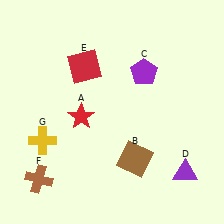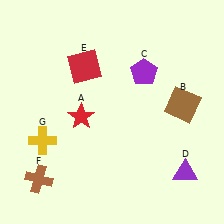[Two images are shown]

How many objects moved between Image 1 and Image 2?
1 object moved between the two images.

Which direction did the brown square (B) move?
The brown square (B) moved up.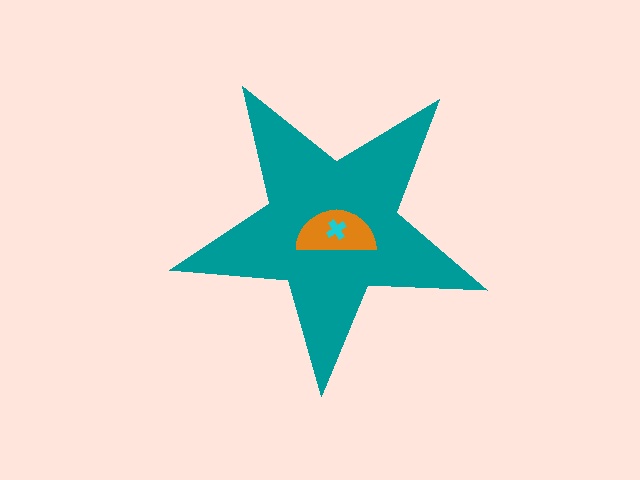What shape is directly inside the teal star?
The orange semicircle.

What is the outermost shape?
The teal star.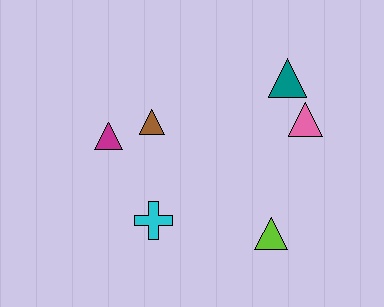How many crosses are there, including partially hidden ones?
There is 1 cross.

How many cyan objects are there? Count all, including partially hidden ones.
There is 1 cyan object.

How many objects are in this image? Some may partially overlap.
There are 6 objects.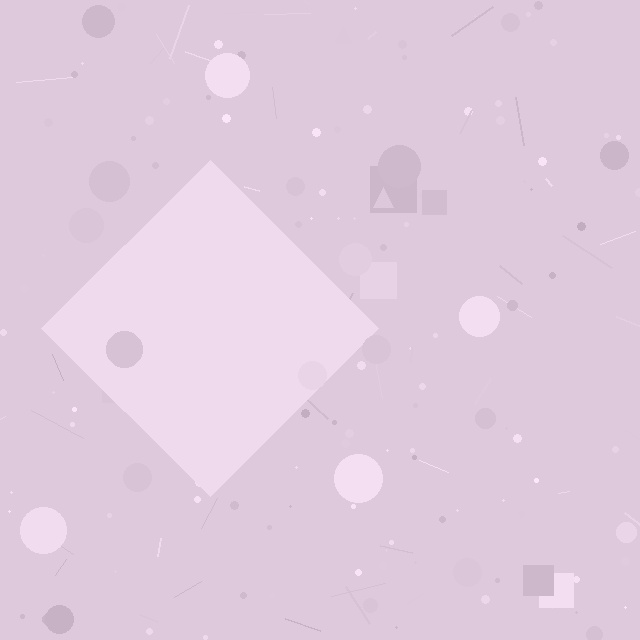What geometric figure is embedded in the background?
A diamond is embedded in the background.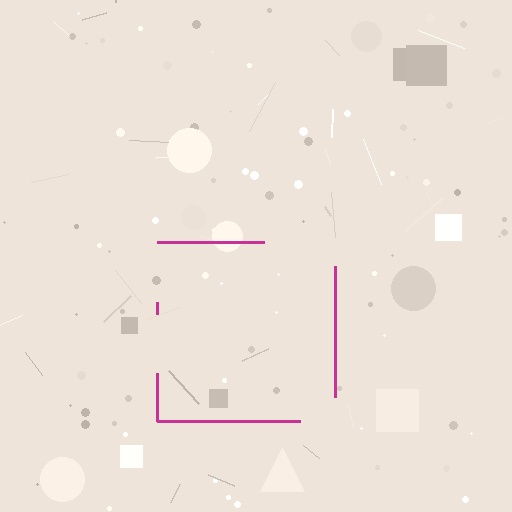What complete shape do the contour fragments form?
The contour fragments form a square.